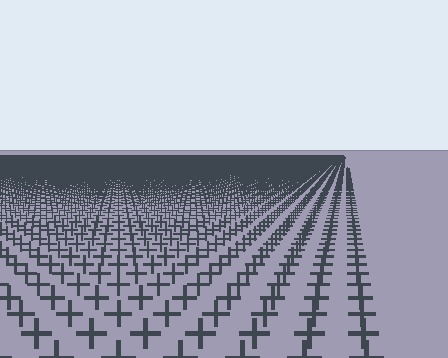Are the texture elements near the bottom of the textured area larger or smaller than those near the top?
Larger. Near the bottom, elements are closer to the viewer and appear at a bigger on-screen size.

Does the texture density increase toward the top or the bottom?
Density increases toward the top.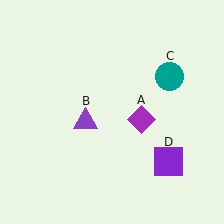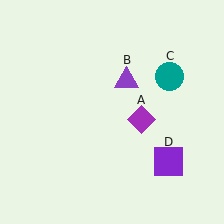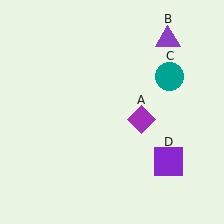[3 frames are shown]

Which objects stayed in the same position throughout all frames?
Purple diamond (object A) and teal circle (object C) and purple square (object D) remained stationary.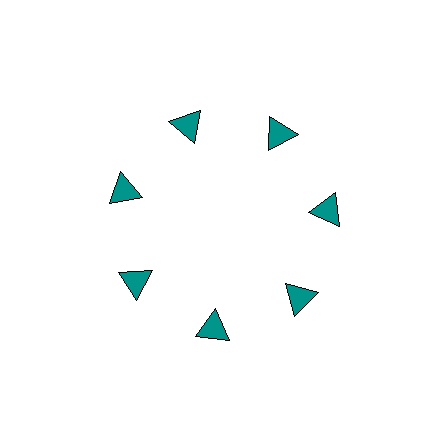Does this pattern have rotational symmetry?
Yes, this pattern has 7-fold rotational symmetry. It looks the same after rotating 51 degrees around the center.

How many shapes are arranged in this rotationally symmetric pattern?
There are 7 shapes, arranged in 7 groups of 1.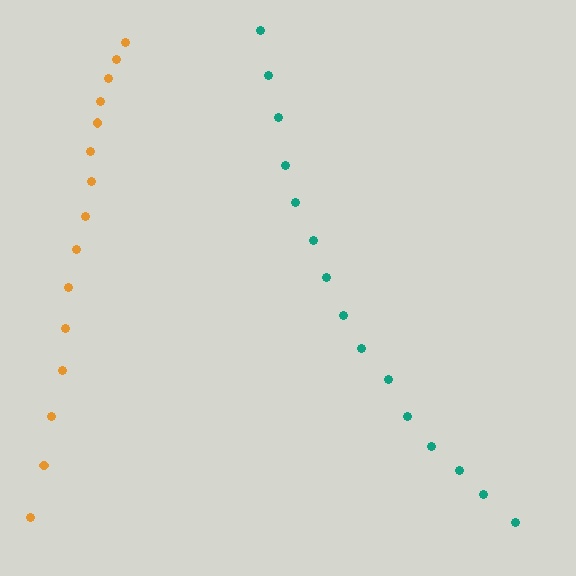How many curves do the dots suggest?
There are 2 distinct paths.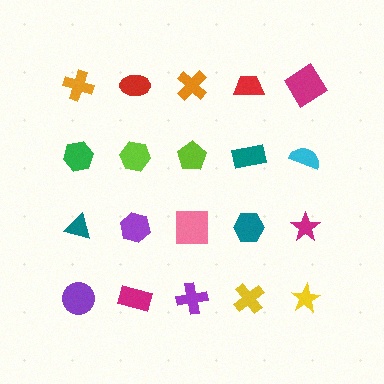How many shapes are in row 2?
5 shapes.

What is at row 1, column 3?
An orange cross.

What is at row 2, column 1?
A green hexagon.